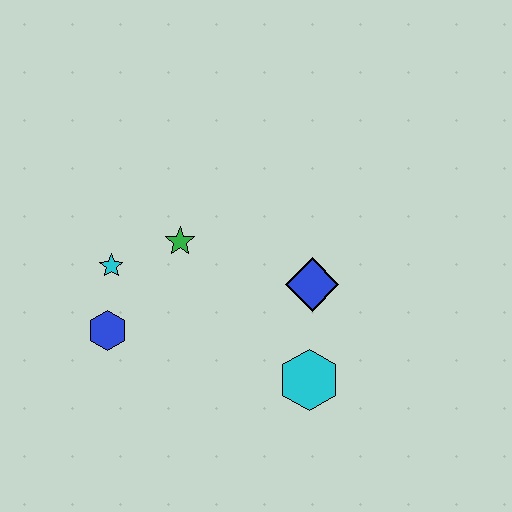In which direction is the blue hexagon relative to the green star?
The blue hexagon is below the green star.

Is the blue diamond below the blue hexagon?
No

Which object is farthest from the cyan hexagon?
The cyan star is farthest from the cyan hexagon.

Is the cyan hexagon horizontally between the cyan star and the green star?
No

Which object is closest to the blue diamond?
The cyan hexagon is closest to the blue diamond.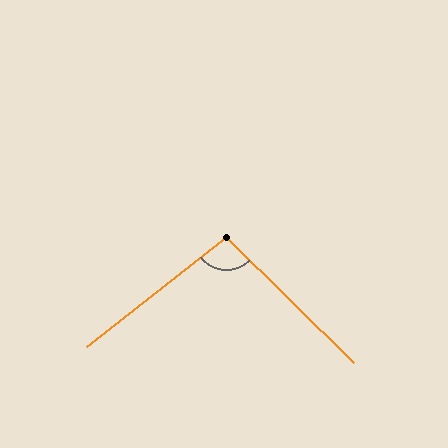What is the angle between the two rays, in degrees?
Approximately 97 degrees.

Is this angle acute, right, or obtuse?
It is obtuse.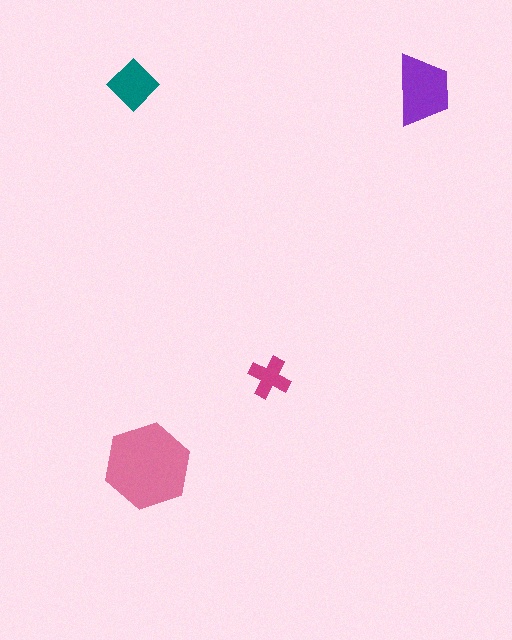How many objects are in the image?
There are 4 objects in the image.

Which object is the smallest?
The magenta cross.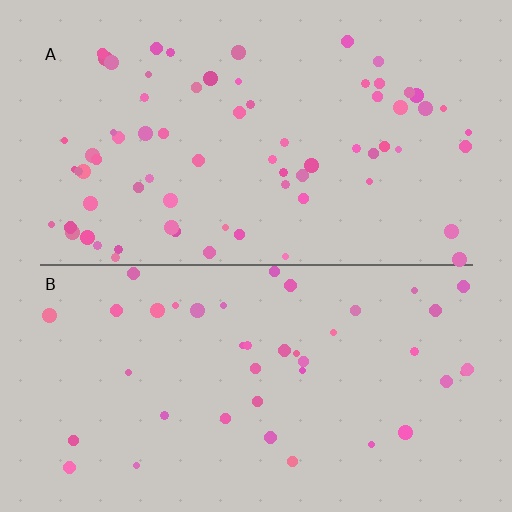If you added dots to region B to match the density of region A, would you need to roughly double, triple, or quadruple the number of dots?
Approximately double.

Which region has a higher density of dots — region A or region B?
A (the top).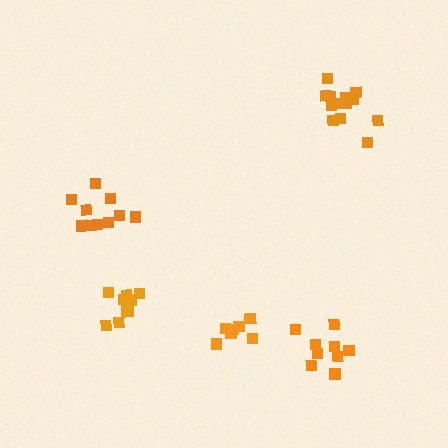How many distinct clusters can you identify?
There are 5 distinct clusters.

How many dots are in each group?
Group 1: 9 dots, Group 2: 10 dots, Group 3: 13 dots, Group 4: 10 dots, Group 5: 7 dots (49 total).